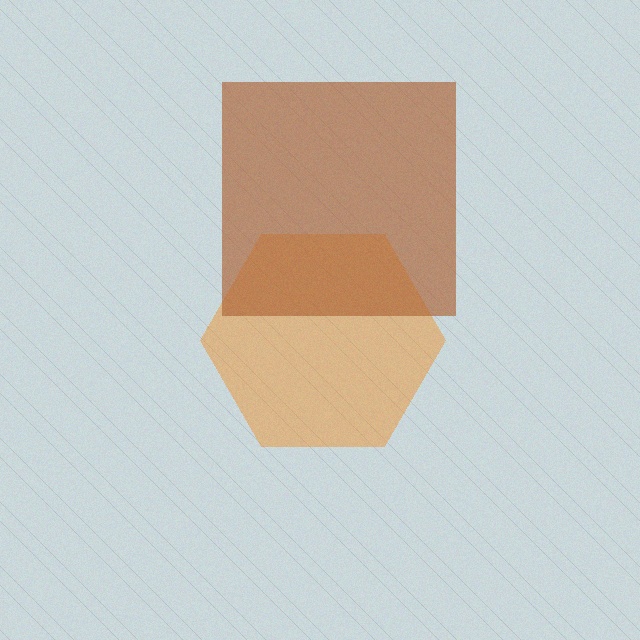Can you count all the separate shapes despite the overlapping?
Yes, there are 2 separate shapes.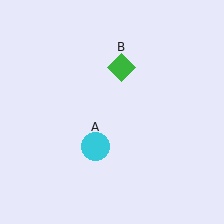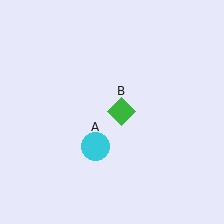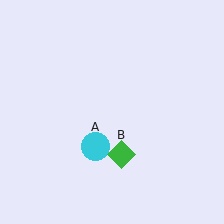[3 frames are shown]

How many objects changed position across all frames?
1 object changed position: green diamond (object B).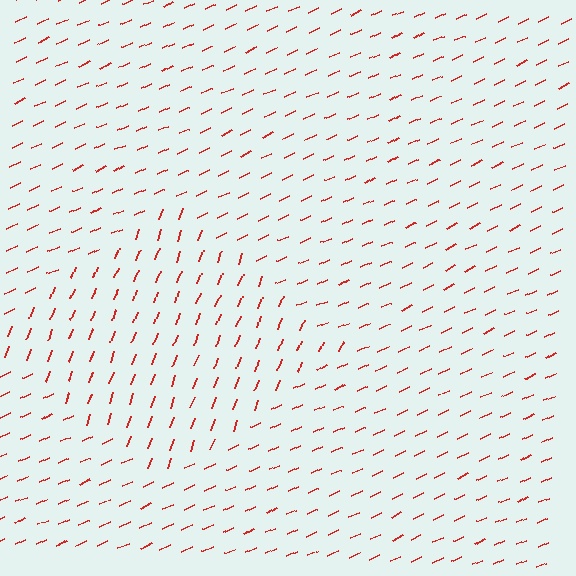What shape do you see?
I see a diamond.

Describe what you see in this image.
The image is filled with small red line segments. A diamond region in the image has lines oriented differently from the surrounding lines, creating a visible texture boundary.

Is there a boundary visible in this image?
Yes, there is a texture boundary formed by a change in line orientation.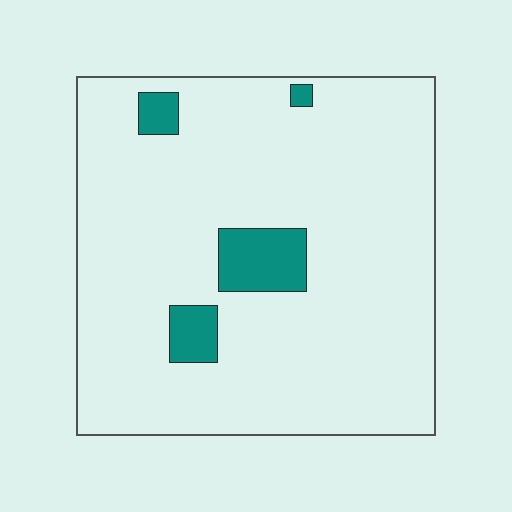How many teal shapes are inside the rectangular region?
4.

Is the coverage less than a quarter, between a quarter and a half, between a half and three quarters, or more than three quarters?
Less than a quarter.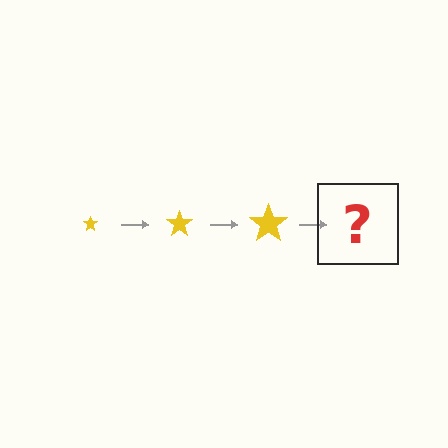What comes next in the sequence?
The next element should be a yellow star, larger than the previous one.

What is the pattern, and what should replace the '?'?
The pattern is that the star gets progressively larger each step. The '?' should be a yellow star, larger than the previous one.